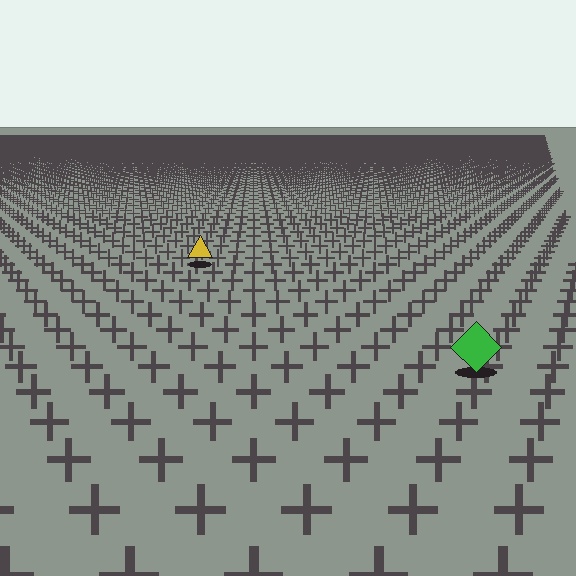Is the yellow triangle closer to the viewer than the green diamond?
No. The green diamond is closer — you can tell from the texture gradient: the ground texture is coarser near it.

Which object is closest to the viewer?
The green diamond is closest. The texture marks near it are larger and more spread out.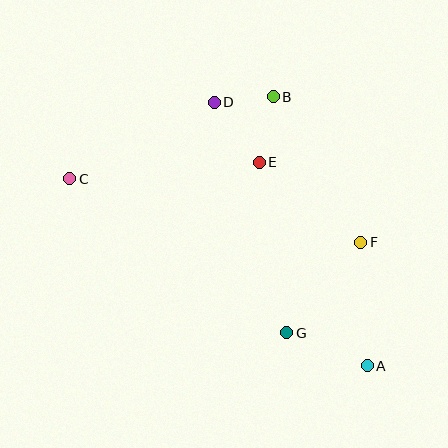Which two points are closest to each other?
Points B and D are closest to each other.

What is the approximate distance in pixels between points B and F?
The distance between B and F is approximately 170 pixels.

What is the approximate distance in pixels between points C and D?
The distance between C and D is approximately 163 pixels.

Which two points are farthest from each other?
Points A and C are farthest from each other.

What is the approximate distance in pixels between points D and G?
The distance between D and G is approximately 242 pixels.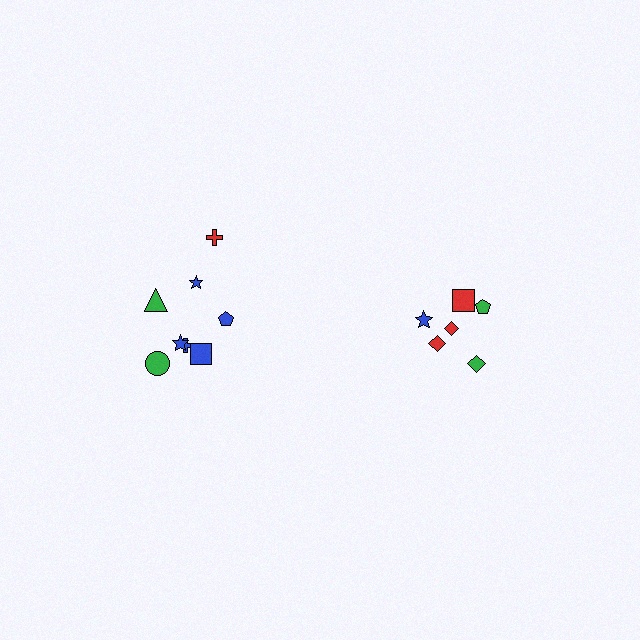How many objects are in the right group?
There are 6 objects.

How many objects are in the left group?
There are 8 objects.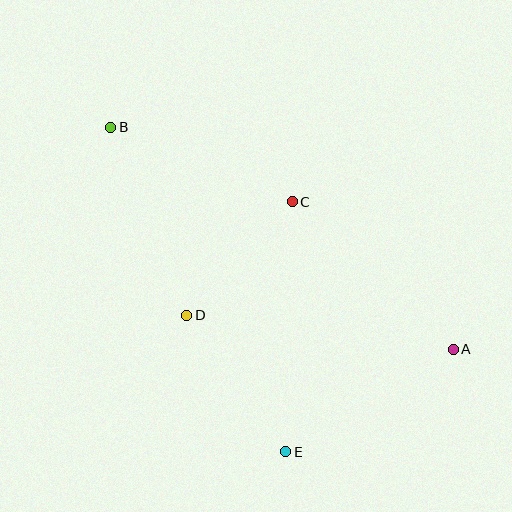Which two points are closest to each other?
Points C and D are closest to each other.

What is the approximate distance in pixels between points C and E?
The distance between C and E is approximately 250 pixels.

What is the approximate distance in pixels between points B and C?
The distance between B and C is approximately 196 pixels.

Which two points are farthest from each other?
Points A and B are farthest from each other.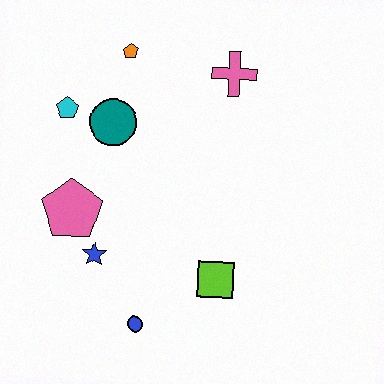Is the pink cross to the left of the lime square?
No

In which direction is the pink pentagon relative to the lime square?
The pink pentagon is to the left of the lime square.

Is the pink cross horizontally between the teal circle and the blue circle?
No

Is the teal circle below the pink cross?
Yes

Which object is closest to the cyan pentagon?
The teal circle is closest to the cyan pentagon.